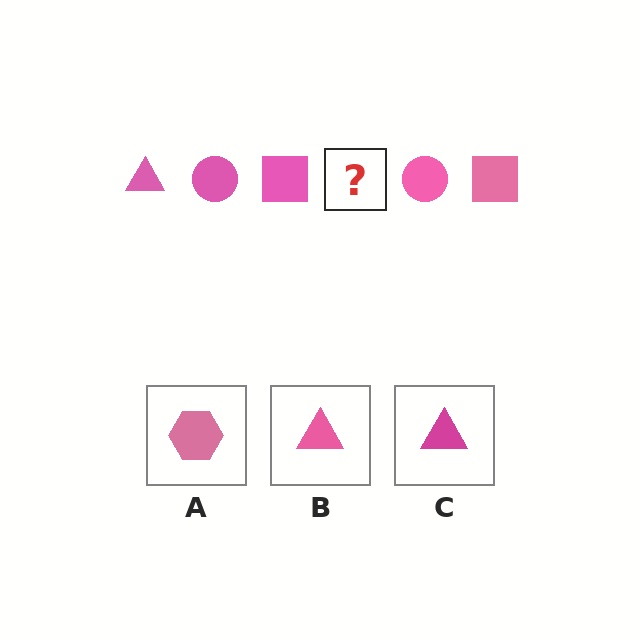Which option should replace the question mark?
Option B.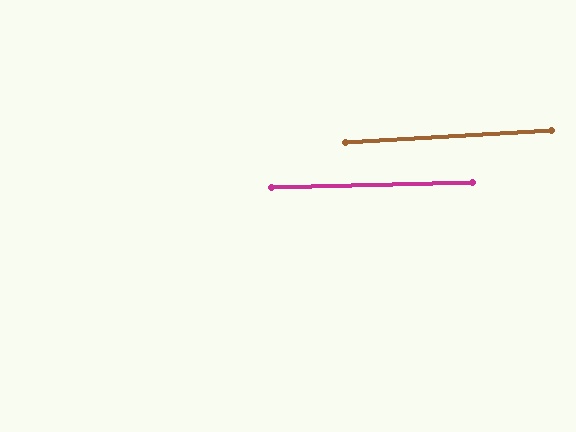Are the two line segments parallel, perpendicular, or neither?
Parallel — their directions differ by only 1.8°.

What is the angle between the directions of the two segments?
Approximately 2 degrees.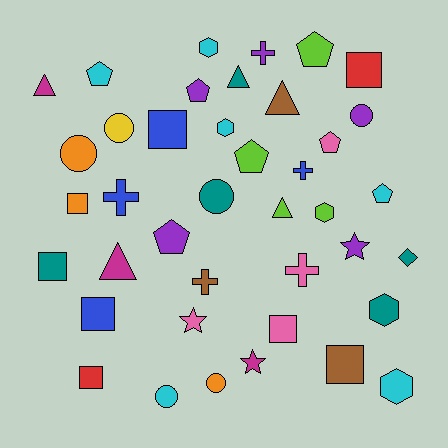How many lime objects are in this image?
There are 4 lime objects.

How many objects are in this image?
There are 40 objects.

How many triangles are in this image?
There are 5 triangles.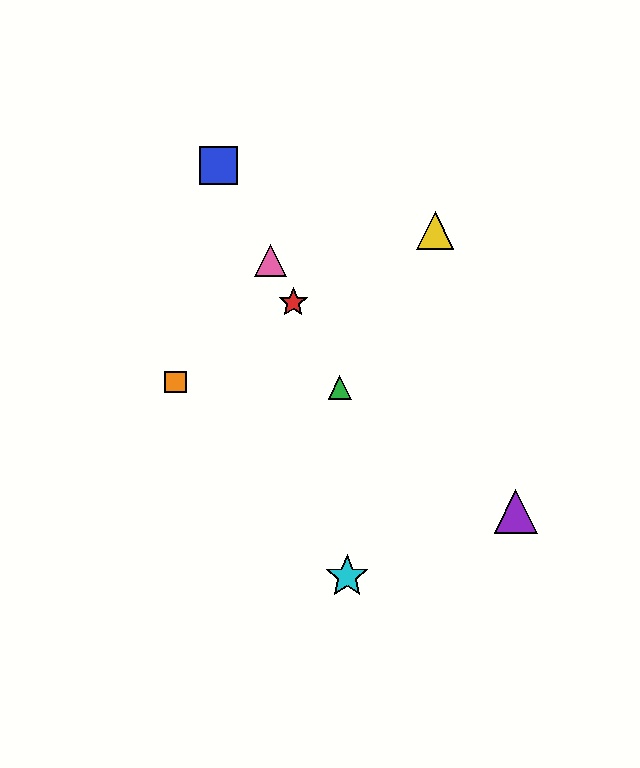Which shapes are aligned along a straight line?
The red star, the blue square, the green triangle, the pink triangle are aligned along a straight line.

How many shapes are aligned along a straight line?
4 shapes (the red star, the blue square, the green triangle, the pink triangle) are aligned along a straight line.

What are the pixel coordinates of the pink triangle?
The pink triangle is at (270, 260).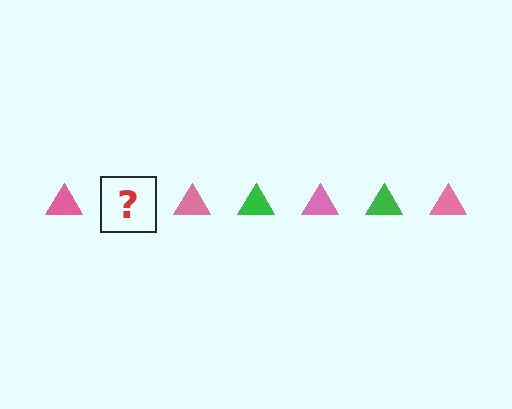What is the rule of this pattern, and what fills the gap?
The rule is that the pattern cycles through pink, green triangles. The gap should be filled with a green triangle.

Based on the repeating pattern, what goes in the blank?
The blank should be a green triangle.